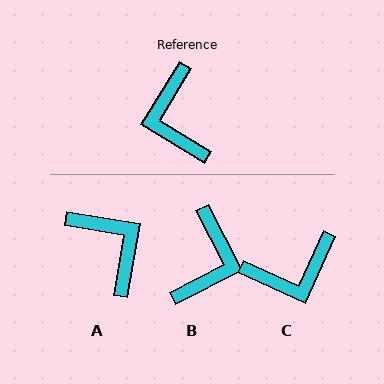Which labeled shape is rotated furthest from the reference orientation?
A, about 158 degrees away.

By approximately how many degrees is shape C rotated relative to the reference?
Approximately 97 degrees counter-clockwise.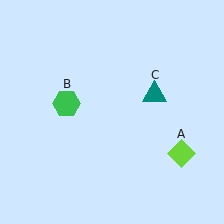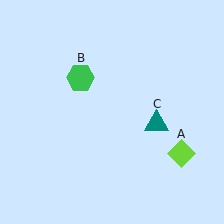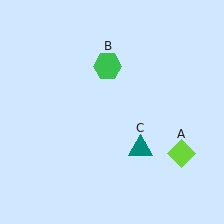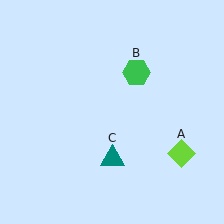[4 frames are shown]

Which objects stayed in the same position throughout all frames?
Lime diamond (object A) remained stationary.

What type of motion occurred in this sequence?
The green hexagon (object B), teal triangle (object C) rotated clockwise around the center of the scene.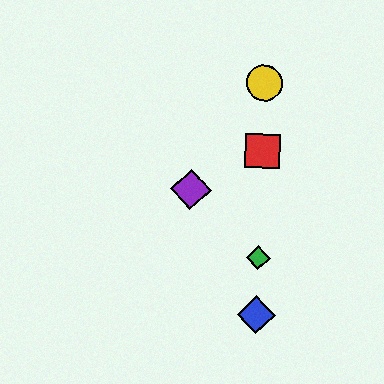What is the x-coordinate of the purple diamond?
The purple diamond is at x≈191.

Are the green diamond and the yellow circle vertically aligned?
Yes, both are at x≈258.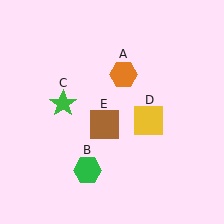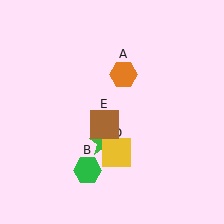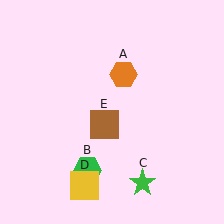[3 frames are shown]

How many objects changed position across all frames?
2 objects changed position: green star (object C), yellow square (object D).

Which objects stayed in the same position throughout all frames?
Orange hexagon (object A) and green hexagon (object B) and brown square (object E) remained stationary.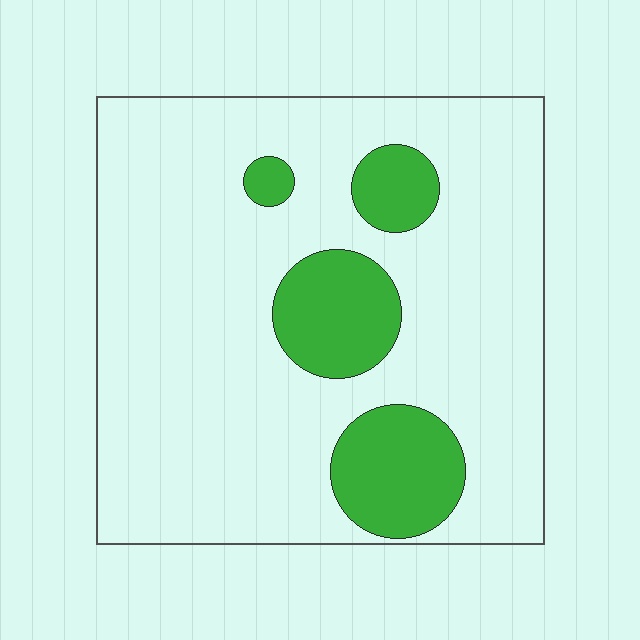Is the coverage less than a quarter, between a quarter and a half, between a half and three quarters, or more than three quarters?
Less than a quarter.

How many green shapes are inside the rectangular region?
4.